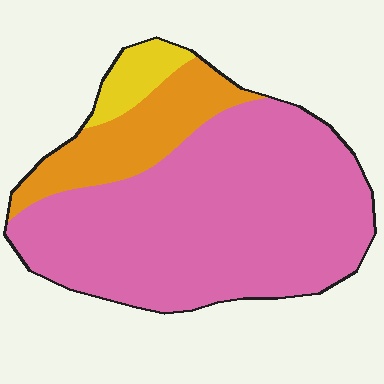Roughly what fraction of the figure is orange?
Orange covers around 20% of the figure.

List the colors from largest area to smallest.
From largest to smallest: pink, orange, yellow.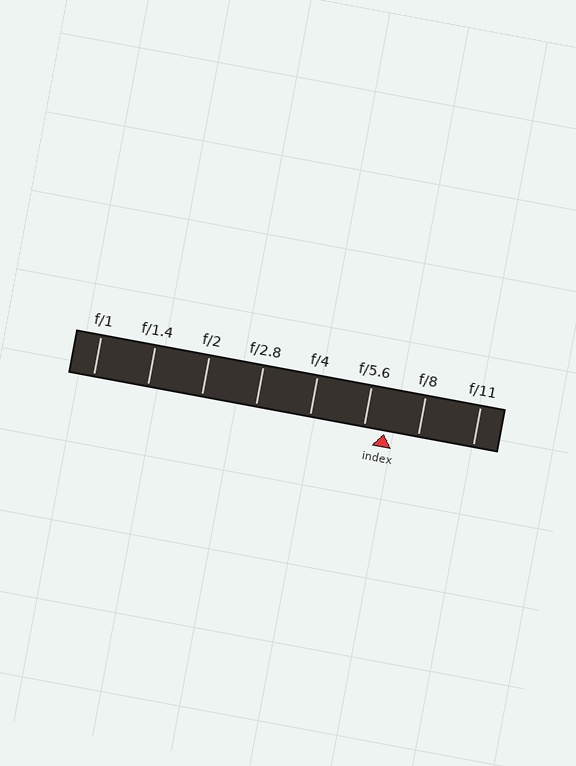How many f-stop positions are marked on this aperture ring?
There are 8 f-stop positions marked.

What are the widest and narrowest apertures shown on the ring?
The widest aperture shown is f/1 and the narrowest is f/11.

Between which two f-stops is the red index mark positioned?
The index mark is between f/5.6 and f/8.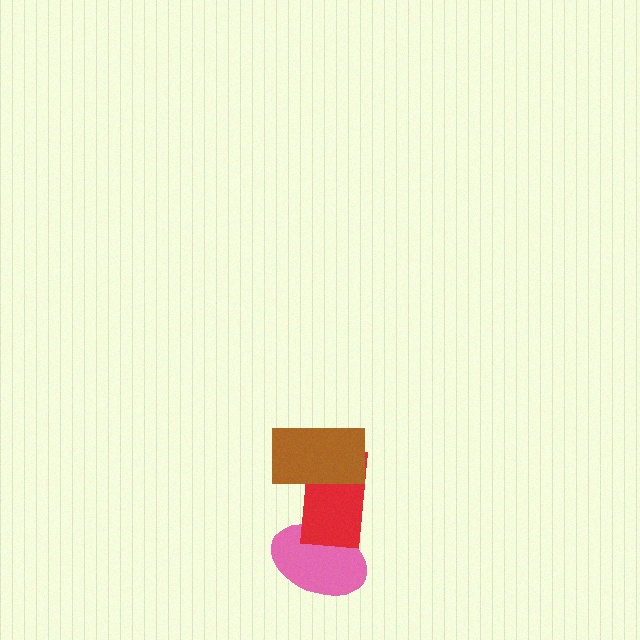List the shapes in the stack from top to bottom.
From top to bottom: the brown rectangle, the red rectangle, the pink ellipse.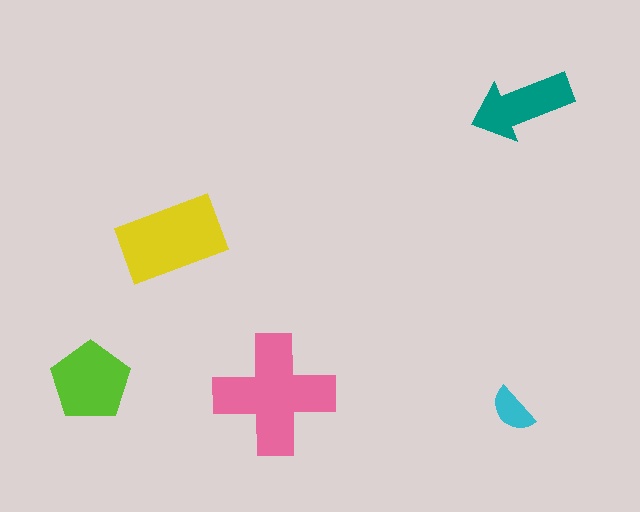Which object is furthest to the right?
The teal arrow is rightmost.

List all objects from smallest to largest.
The cyan semicircle, the teal arrow, the lime pentagon, the yellow rectangle, the pink cross.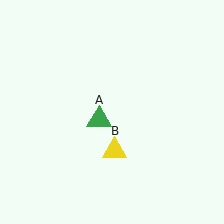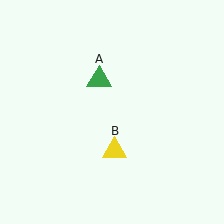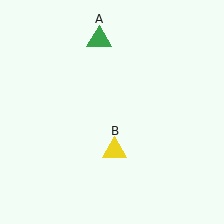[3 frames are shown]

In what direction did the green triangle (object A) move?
The green triangle (object A) moved up.